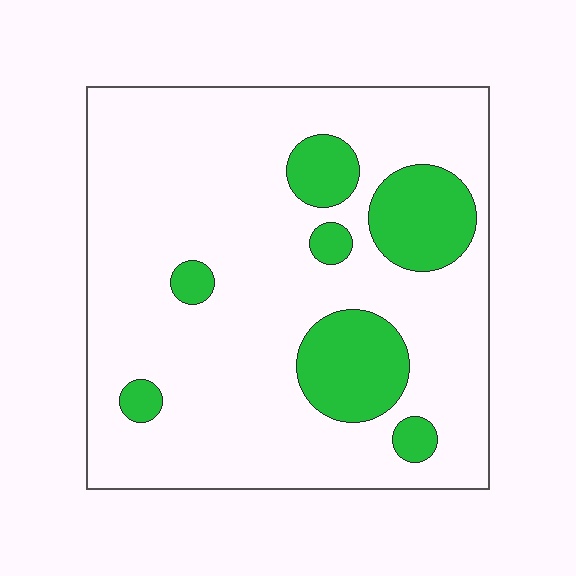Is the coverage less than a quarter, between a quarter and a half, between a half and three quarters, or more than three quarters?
Less than a quarter.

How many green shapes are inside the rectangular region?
7.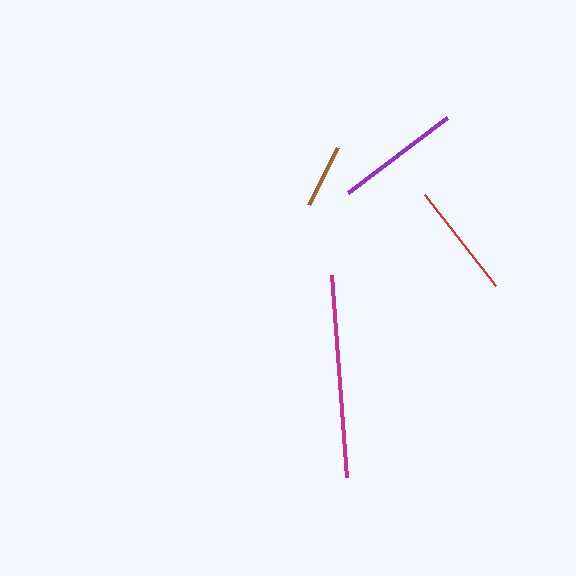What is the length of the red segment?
The red segment is approximately 115 pixels long.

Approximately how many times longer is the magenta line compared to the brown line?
The magenta line is approximately 3.2 times the length of the brown line.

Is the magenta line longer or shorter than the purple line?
The magenta line is longer than the purple line.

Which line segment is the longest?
The magenta line is the longest at approximately 203 pixels.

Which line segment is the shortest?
The brown line is the shortest at approximately 64 pixels.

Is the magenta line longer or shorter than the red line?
The magenta line is longer than the red line.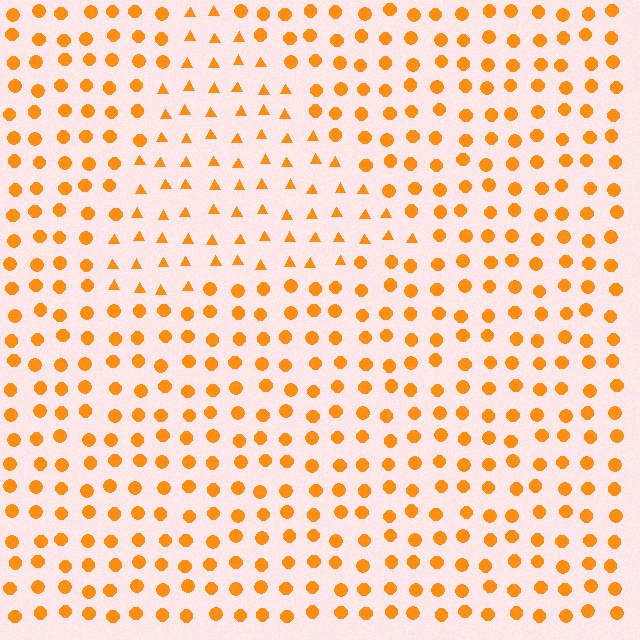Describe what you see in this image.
The image is filled with small orange elements arranged in a uniform grid. A triangle-shaped region contains triangles, while the surrounding area contains circles. The boundary is defined purely by the change in element shape.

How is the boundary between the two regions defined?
The boundary is defined by a change in element shape: triangles inside vs. circles outside. All elements share the same color and spacing.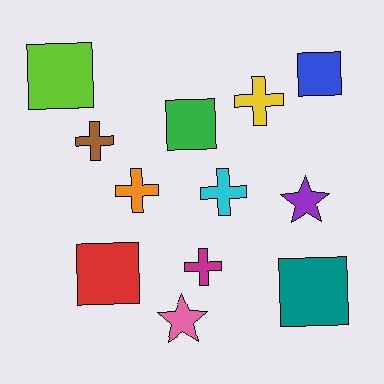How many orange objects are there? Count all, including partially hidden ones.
There is 1 orange object.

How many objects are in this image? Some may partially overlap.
There are 12 objects.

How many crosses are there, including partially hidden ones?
There are 5 crosses.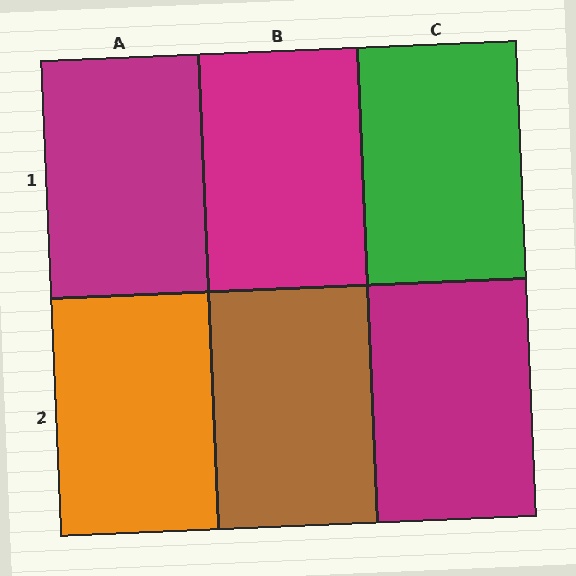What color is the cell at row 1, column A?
Magenta.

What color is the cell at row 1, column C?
Green.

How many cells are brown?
1 cell is brown.